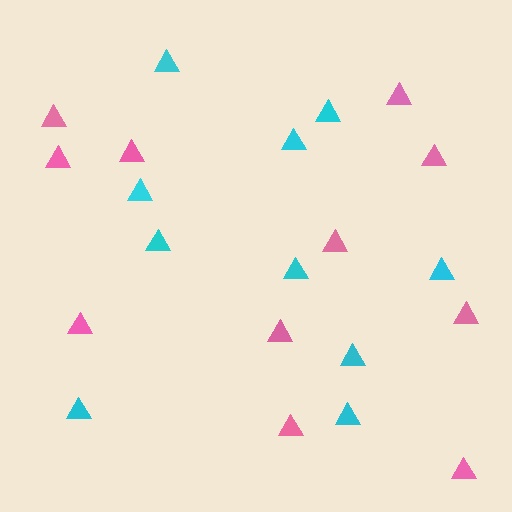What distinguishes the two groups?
There are 2 groups: one group of cyan triangles (10) and one group of pink triangles (11).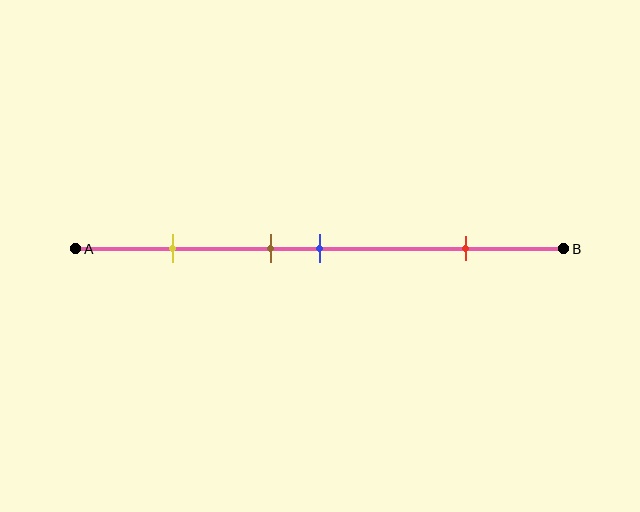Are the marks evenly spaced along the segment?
No, the marks are not evenly spaced.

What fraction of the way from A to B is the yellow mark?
The yellow mark is approximately 20% (0.2) of the way from A to B.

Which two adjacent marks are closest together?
The brown and blue marks are the closest adjacent pair.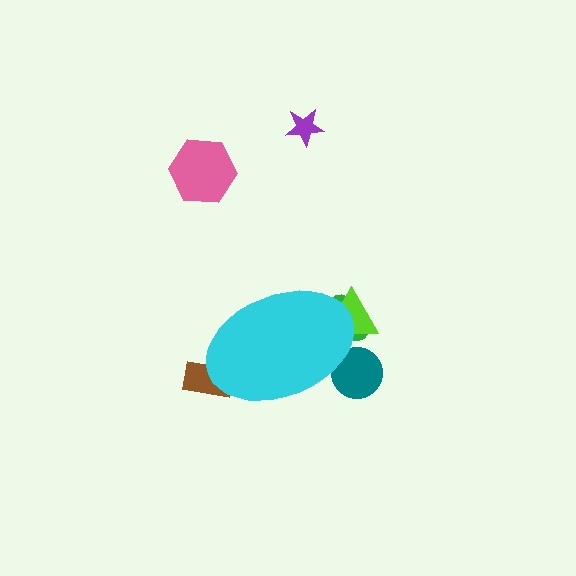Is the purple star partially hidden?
No, the purple star is fully visible.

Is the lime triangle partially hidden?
Yes, the lime triangle is partially hidden behind the cyan ellipse.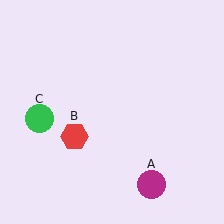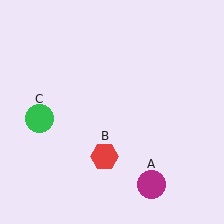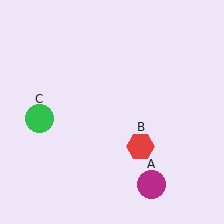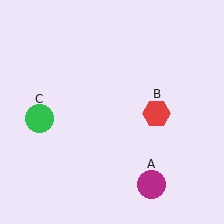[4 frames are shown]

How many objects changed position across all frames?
1 object changed position: red hexagon (object B).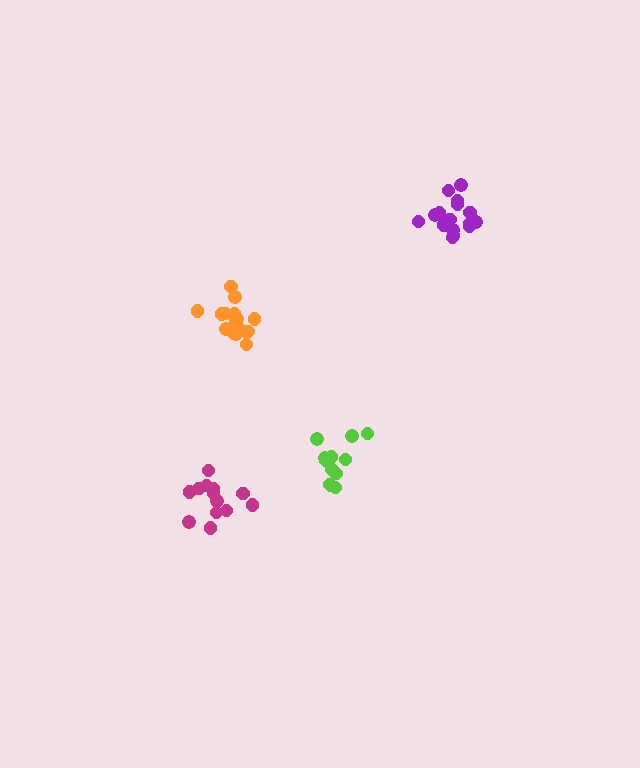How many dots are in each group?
Group 1: 12 dots, Group 2: 16 dots, Group 3: 18 dots, Group 4: 13 dots (59 total).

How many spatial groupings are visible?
There are 4 spatial groupings.